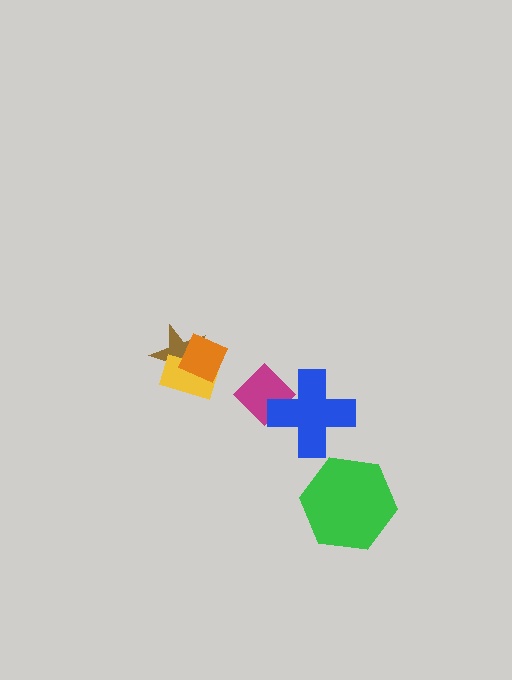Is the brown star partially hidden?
Yes, it is partially covered by another shape.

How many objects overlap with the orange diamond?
2 objects overlap with the orange diamond.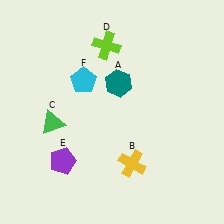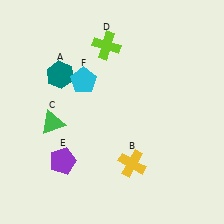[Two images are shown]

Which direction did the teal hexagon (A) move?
The teal hexagon (A) moved left.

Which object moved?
The teal hexagon (A) moved left.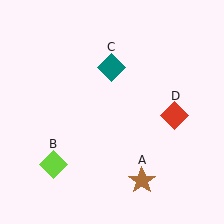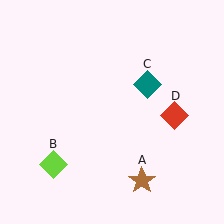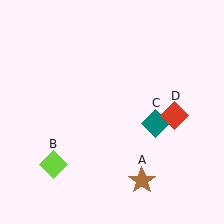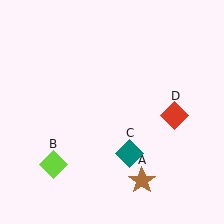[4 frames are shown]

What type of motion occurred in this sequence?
The teal diamond (object C) rotated clockwise around the center of the scene.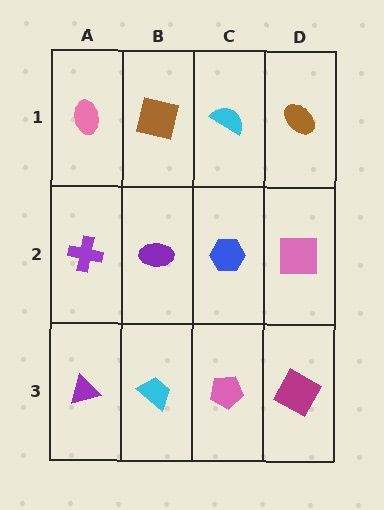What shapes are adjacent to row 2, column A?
A pink ellipse (row 1, column A), a purple triangle (row 3, column A), a purple ellipse (row 2, column B).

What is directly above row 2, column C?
A cyan semicircle.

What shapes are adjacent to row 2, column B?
A brown square (row 1, column B), a cyan trapezoid (row 3, column B), a purple cross (row 2, column A), a blue hexagon (row 2, column C).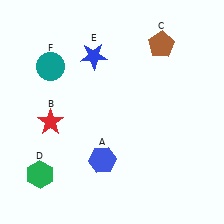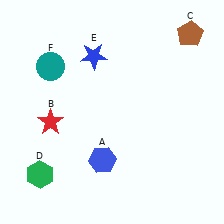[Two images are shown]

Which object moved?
The brown pentagon (C) moved right.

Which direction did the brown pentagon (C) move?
The brown pentagon (C) moved right.